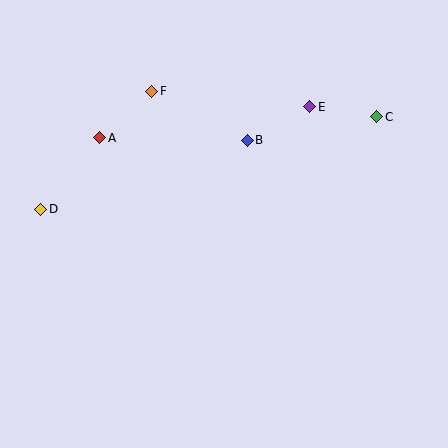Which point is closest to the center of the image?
Point B at (247, 140) is closest to the center.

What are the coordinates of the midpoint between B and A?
The midpoint between B and A is at (174, 139).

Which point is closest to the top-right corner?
Point C is closest to the top-right corner.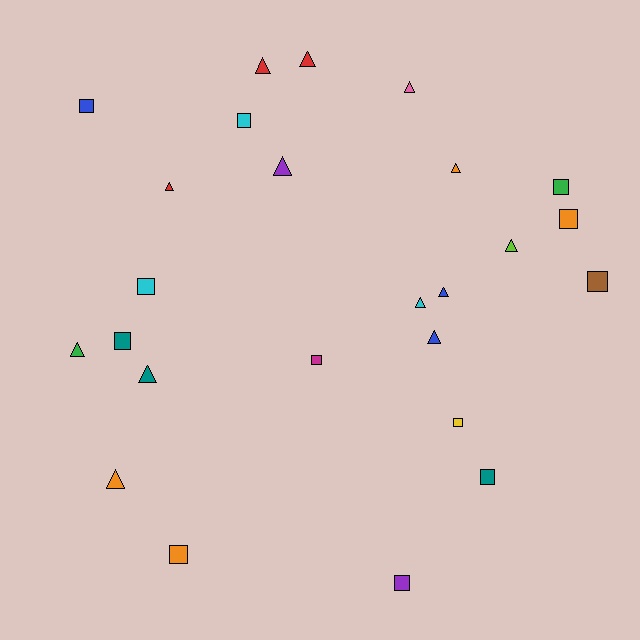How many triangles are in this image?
There are 13 triangles.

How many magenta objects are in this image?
There is 1 magenta object.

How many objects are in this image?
There are 25 objects.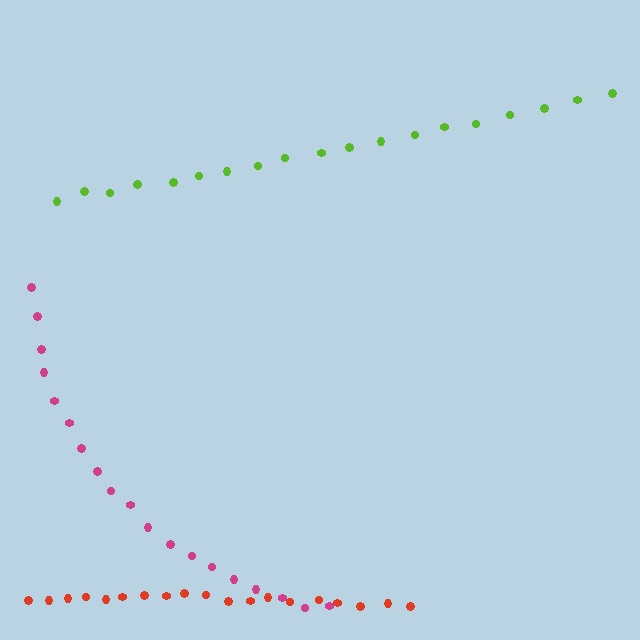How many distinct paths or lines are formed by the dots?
There are 3 distinct paths.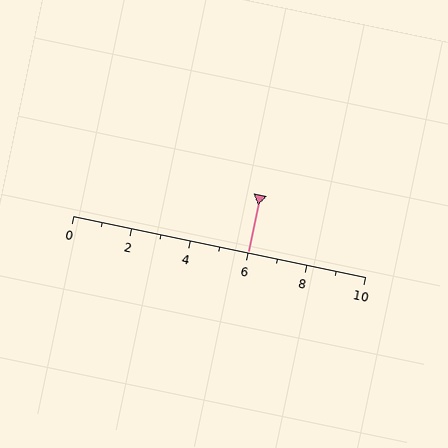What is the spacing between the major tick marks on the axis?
The major ticks are spaced 2 apart.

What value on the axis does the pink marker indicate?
The marker indicates approximately 6.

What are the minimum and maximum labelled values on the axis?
The axis runs from 0 to 10.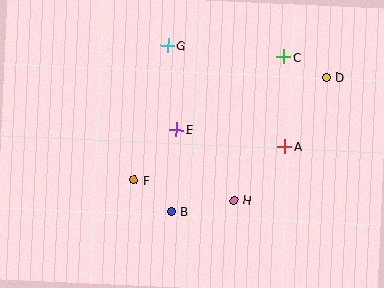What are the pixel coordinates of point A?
Point A is at (285, 146).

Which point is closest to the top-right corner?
Point D is closest to the top-right corner.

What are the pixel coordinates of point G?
Point G is at (168, 46).